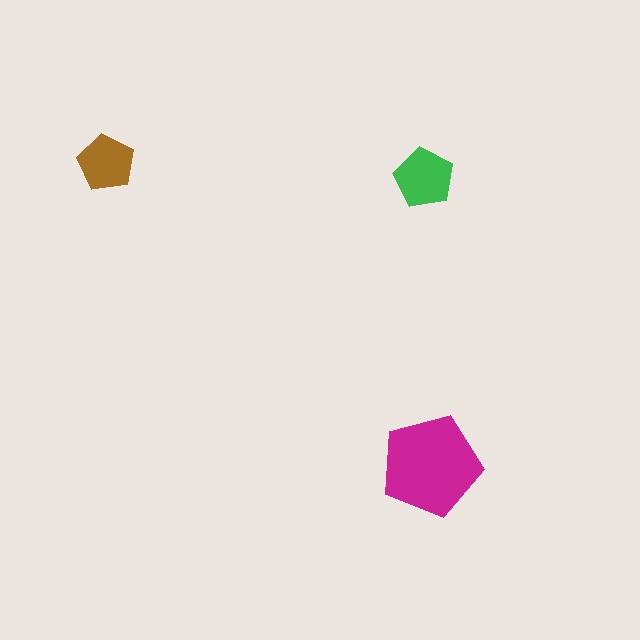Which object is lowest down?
The magenta pentagon is bottommost.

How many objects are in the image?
There are 3 objects in the image.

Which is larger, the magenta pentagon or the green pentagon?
The magenta one.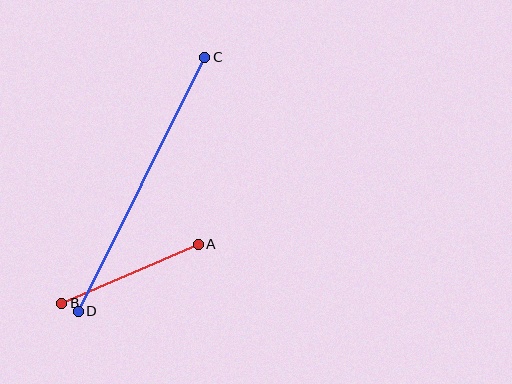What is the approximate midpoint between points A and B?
The midpoint is at approximately (130, 274) pixels.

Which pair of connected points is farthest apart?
Points C and D are farthest apart.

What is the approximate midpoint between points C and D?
The midpoint is at approximately (142, 184) pixels.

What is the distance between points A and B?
The distance is approximately 149 pixels.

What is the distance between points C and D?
The distance is approximately 284 pixels.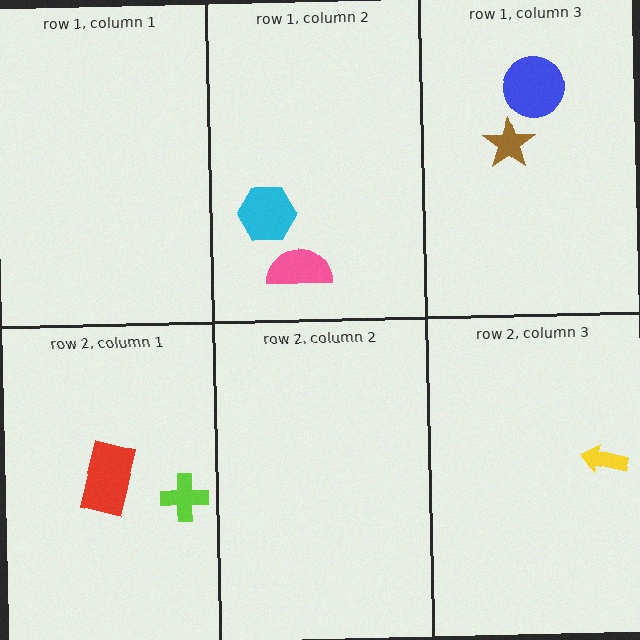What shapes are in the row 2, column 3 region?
The yellow arrow.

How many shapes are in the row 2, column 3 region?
1.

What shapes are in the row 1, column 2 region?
The pink semicircle, the cyan hexagon.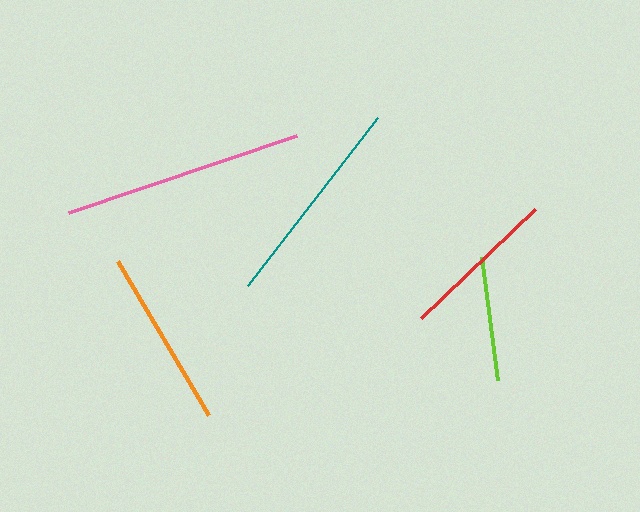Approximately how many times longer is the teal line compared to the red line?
The teal line is approximately 1.3 times the length of the red line.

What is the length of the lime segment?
The lime segment is approximately 124 pixels long.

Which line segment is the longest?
The pink line is the longest at approximately 241 pixels.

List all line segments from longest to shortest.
From longest to shortest: pink, teal, orange, red, lime.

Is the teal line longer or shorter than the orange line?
The teal line is longer than the orange line.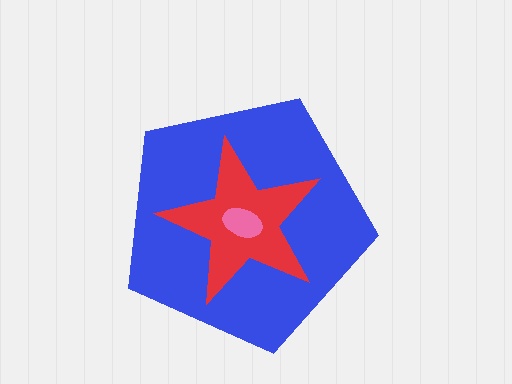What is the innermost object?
The pink ellipse.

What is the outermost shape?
The blue pentagon.